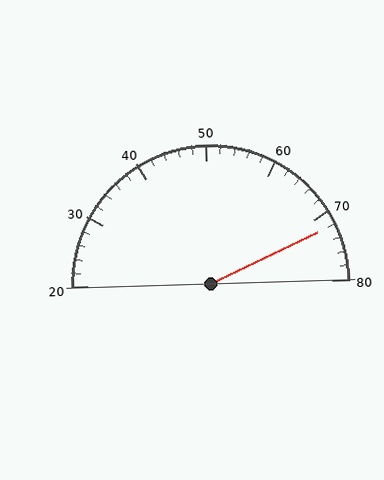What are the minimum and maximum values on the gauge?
The gauge ranges from 20 to 80.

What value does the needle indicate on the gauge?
The needle indicates approximately 72.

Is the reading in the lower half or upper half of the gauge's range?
The reading is in the upper half of the range (20 to 80).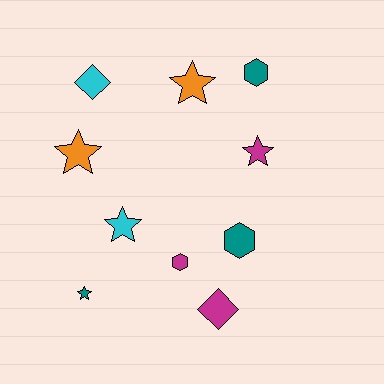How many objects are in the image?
There are 10 objects.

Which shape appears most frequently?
Star, with 5 objects.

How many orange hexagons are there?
There are no orange hexagons.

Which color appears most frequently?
Magenta, with 3 objects.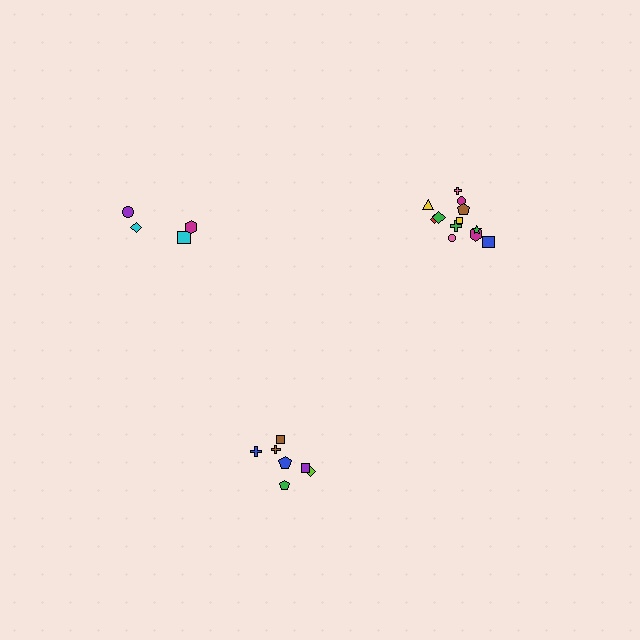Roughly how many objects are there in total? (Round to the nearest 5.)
Roughly 25 objects in total.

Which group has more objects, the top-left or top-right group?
The top-right group.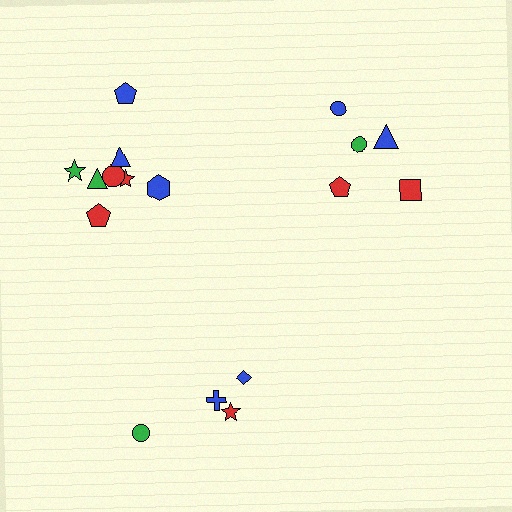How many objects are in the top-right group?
There are 5 objects.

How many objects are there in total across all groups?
There are 17 objects.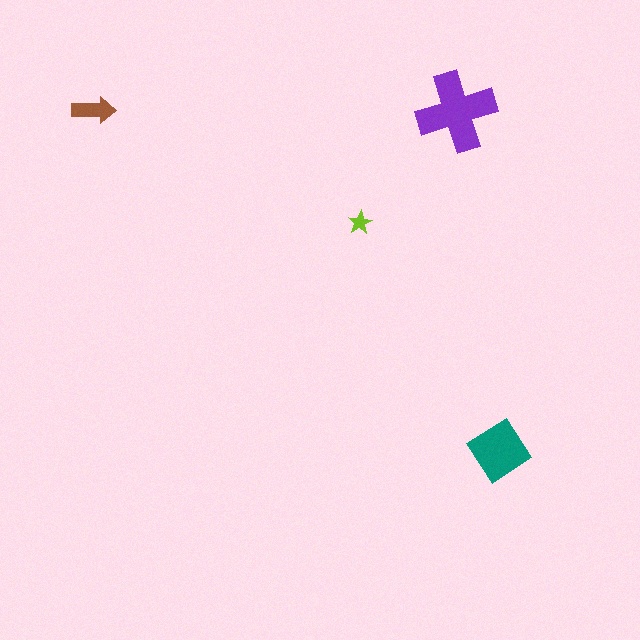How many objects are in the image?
There are 4 objects in the image.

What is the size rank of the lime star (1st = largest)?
4th.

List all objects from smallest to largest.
The lime star, the brown arrow, the teal diamond, the purple cross.